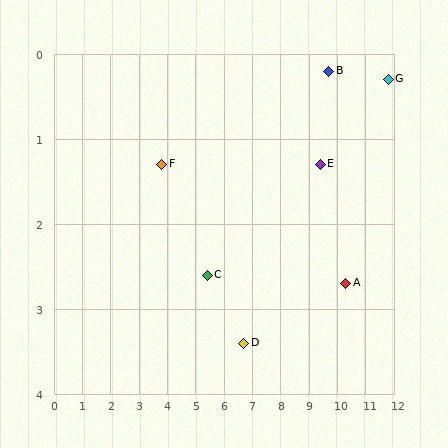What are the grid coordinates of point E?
Point E is at approximately (9.4, 1.3).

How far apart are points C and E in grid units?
Points C and E are about 4.2 grid units apart.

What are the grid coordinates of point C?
Point C is at approximately (5.4, 2.6).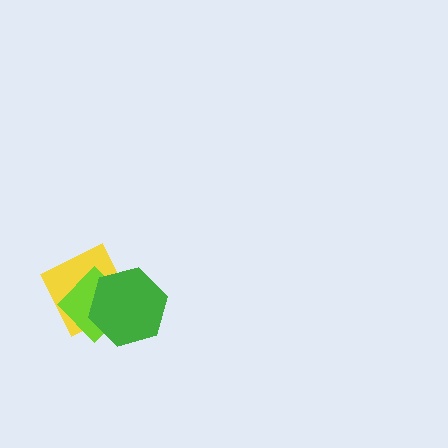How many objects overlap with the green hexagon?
2 objects overlap with the green hexagon.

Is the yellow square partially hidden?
Yes, it is partially covered by another shape.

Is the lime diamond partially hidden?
Yes, it is partially covered by another shape.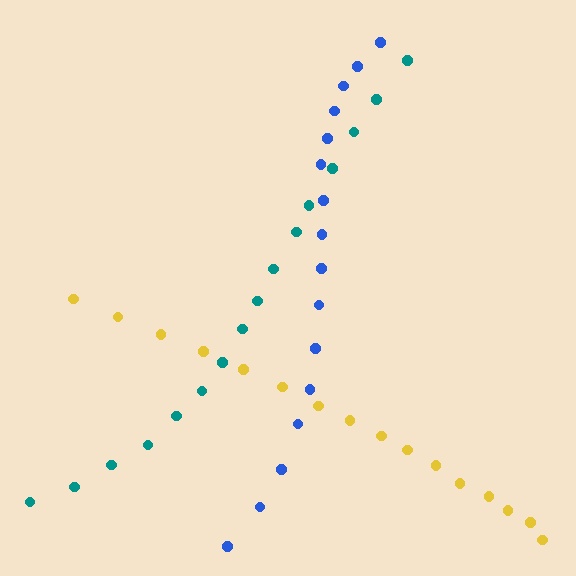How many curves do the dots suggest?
There are 3 distinct paths.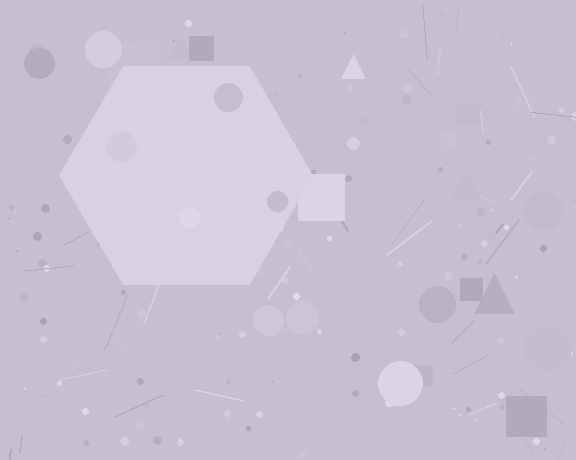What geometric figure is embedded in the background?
A hexagon is embedded in the background.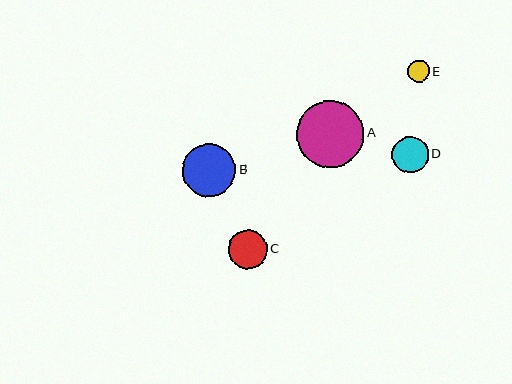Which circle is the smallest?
Circle E is the smallest with a size of approximately 21 pixels.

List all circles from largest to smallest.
From largest to smallest: A, B, C, D, E.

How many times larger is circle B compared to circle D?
Circle B is approximately 1.5 times the size of circle D.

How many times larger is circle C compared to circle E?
Circle C is approximately 1.8 times the size of circle E.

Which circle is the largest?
Circle A is the largest with a size of approximately 68 pixels.